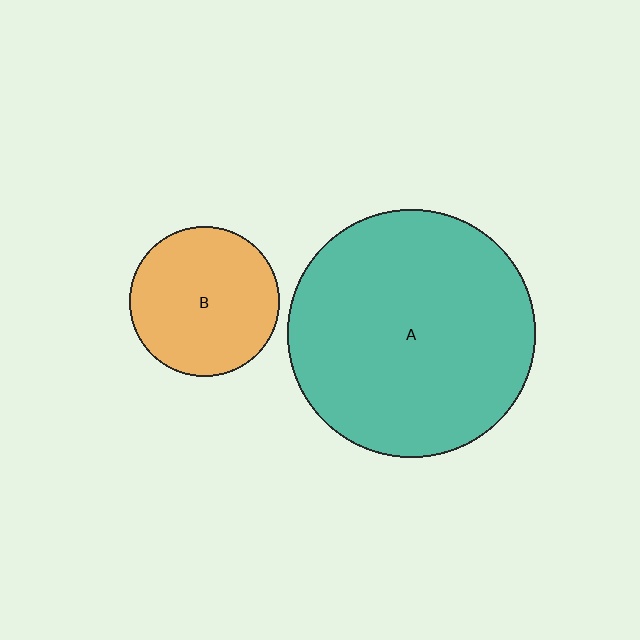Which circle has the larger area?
Circle A (teal).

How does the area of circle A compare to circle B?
Approximately 2.7 times.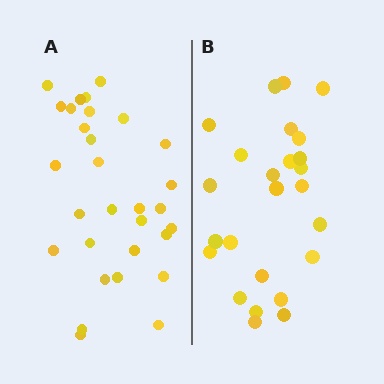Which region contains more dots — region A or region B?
Region A (the left region) has more dots.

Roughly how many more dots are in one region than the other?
Region A has about 5 more dots than region B.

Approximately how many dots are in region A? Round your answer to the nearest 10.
About 30 dots.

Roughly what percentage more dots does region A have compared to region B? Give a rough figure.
About 20% more.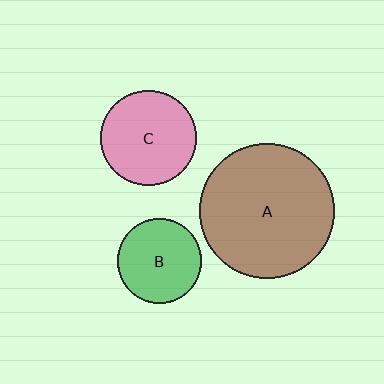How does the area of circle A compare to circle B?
Approximately 2.5 times.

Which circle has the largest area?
Circle A (brown).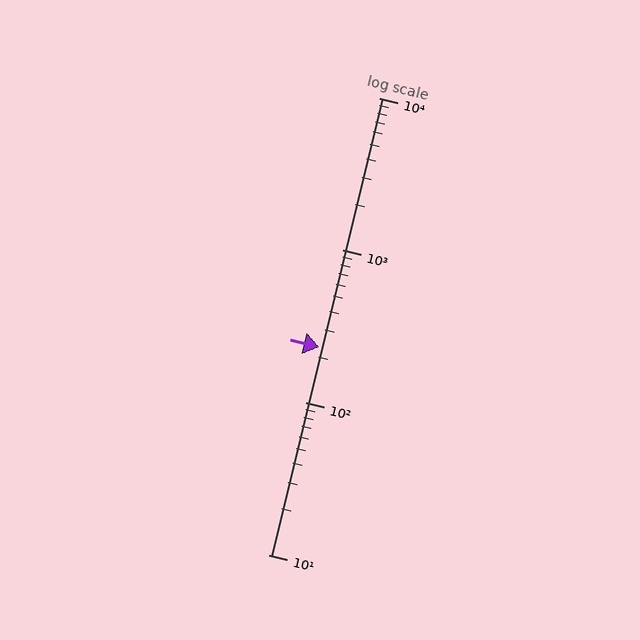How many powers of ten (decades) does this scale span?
The scale spans 3 decades, from 10 to 10000.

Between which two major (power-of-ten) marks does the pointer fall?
The pointer is between 100 and 1000.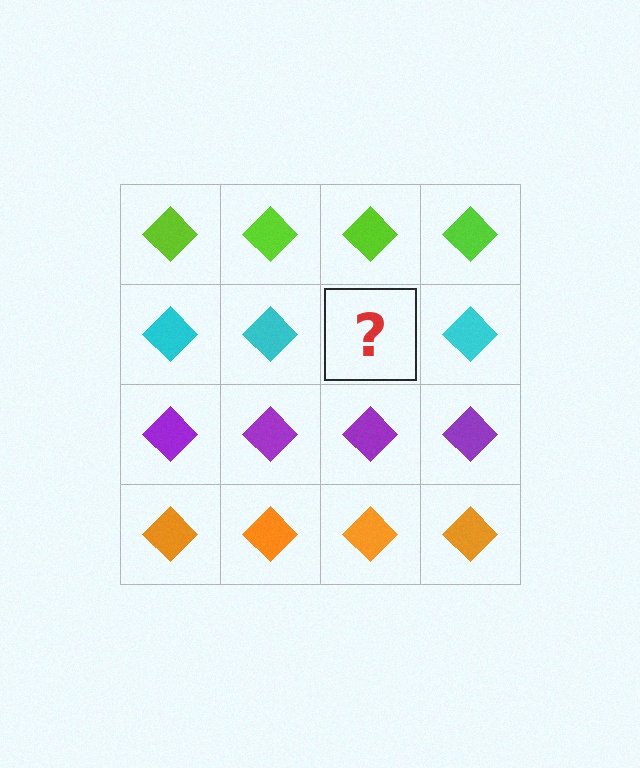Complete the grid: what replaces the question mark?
The question mark should be replaced with a cyan diamond.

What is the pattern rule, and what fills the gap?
The rule is that each row has a consistent color. The gap should be filled with a cyan diamond.